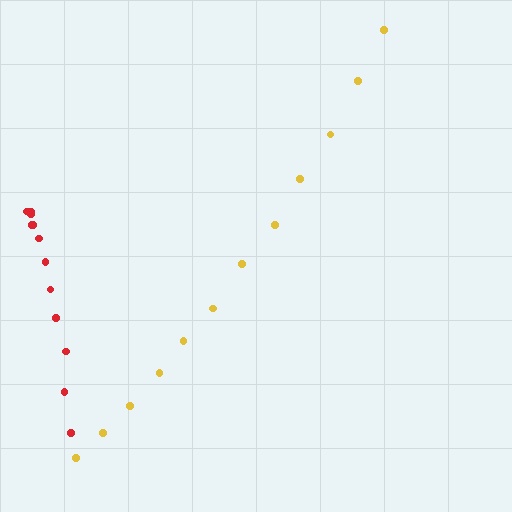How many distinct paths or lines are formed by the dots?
There are 2 distinct paths.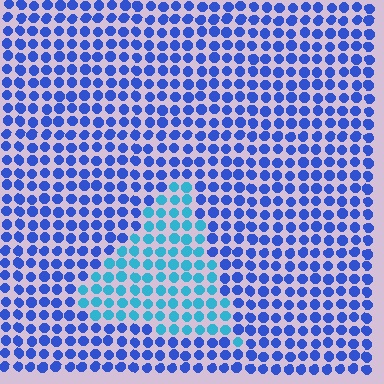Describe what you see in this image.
The image is filled with small blue elements in a uniform arrangement. A triangle-shaped region is visible where the elements are tinted to a slightly different hue, forming a subtle color boundary.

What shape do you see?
I see a triangle.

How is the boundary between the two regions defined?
The boundary is defined purely by a slight shift in hue (about 37 degrees). Spacing, size, and orientation are identical on both sides.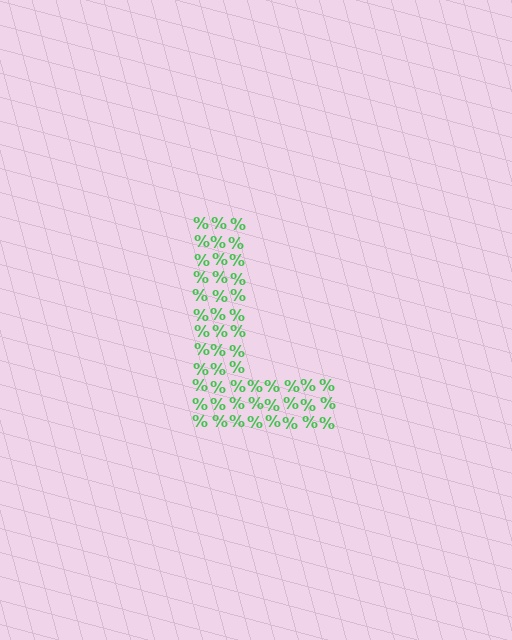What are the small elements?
The small elements are percent signs.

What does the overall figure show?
The overall figure shows the letter L.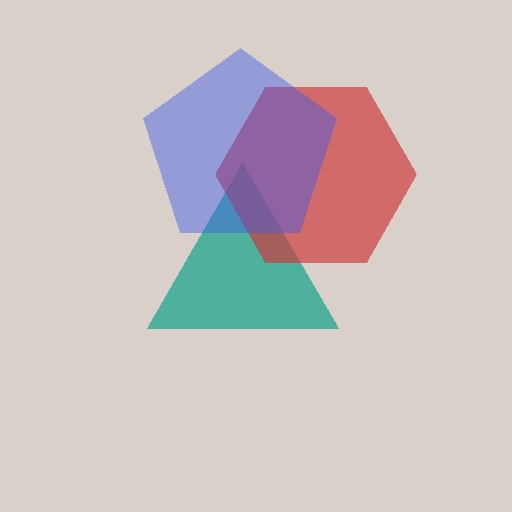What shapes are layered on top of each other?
The layered shapes are: a teal triangle, a red hexagon, a blue pentagon.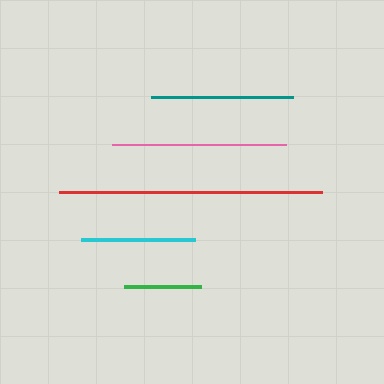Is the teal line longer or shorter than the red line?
The red line is longer than the teal line.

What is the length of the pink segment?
The pink segment is approximately 174 pixels long.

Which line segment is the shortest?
The green line is the shortest at approximately 77 pixels.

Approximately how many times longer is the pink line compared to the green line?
The pink line is approximately 2.3 times the length of the green line.